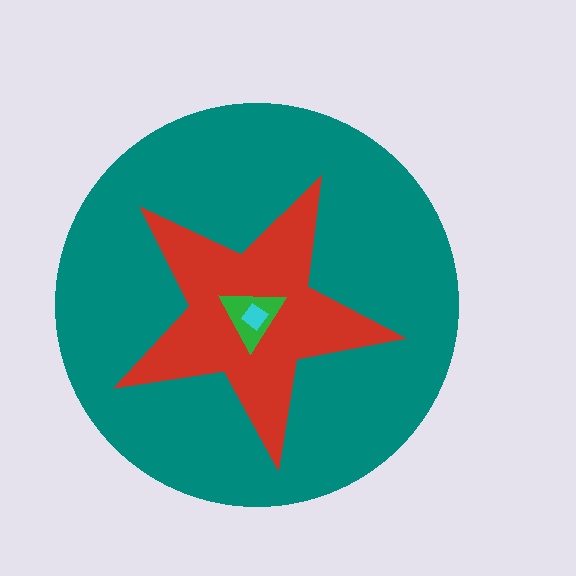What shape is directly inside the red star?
The green triangle.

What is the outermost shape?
The teal circle.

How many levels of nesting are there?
4.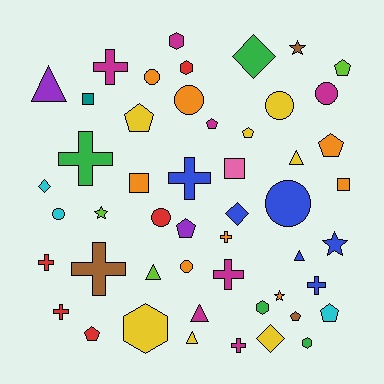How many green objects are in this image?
There are 4 green objects.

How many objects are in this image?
There are 50 objects.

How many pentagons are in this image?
There are 9 pentagons.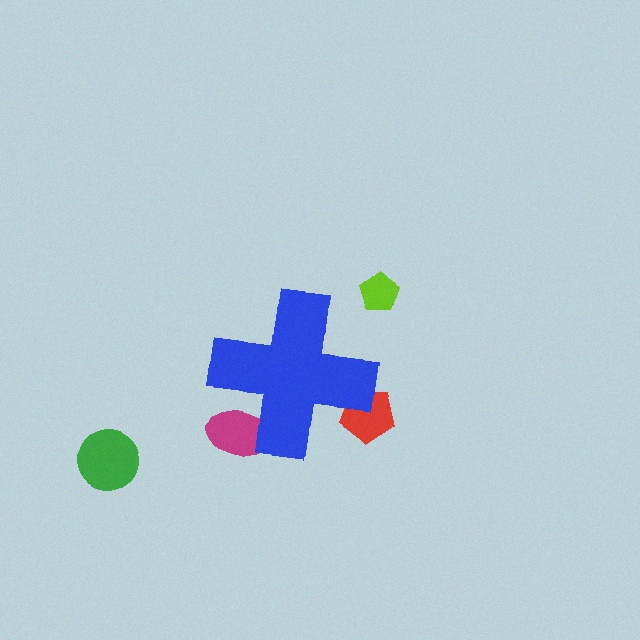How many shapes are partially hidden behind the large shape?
2 shapes are partially hidden.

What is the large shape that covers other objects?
A blue cross.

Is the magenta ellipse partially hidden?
Yes, the magenta ellipse is partially hidden behind the blue cross.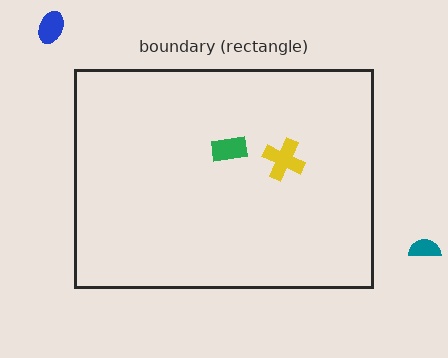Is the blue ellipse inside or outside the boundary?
Outside.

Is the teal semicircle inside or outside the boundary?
Outside.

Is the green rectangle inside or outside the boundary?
Inside.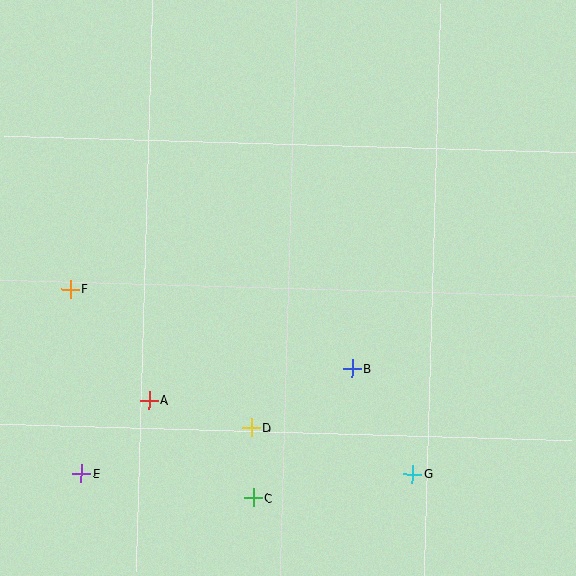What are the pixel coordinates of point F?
Point F is at (70, 289).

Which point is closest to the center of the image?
Point B at (352, 368) is closest to the center.